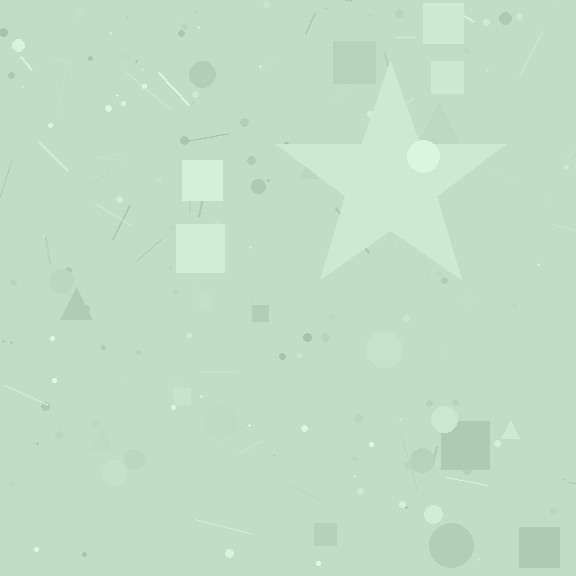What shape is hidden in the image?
A star is hidden in the image.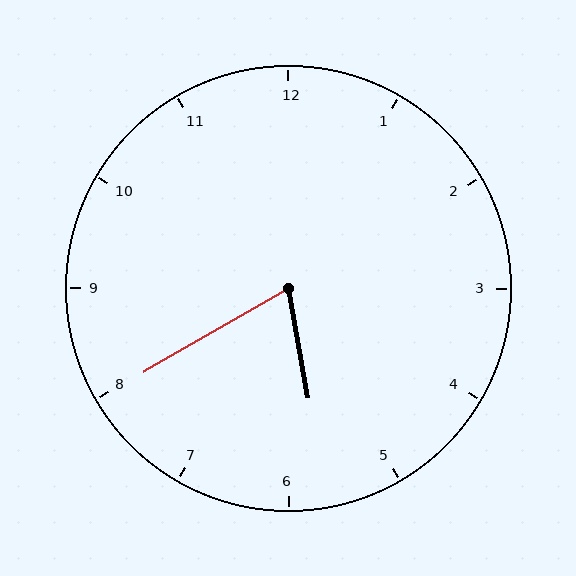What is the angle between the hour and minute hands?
Approximately 70 degrees.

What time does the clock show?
5:40.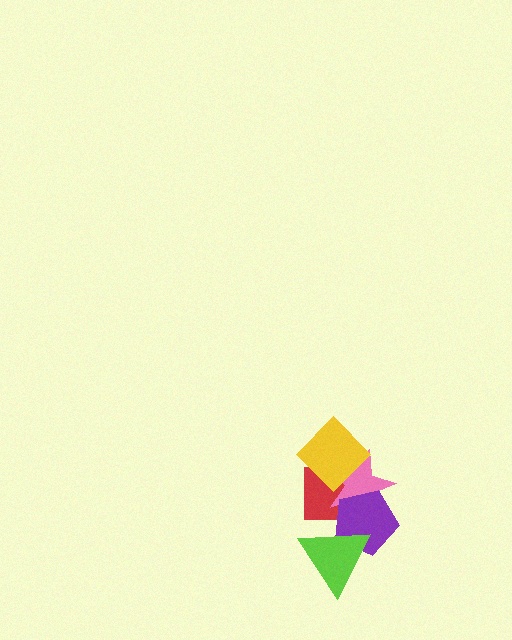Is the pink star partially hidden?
Yes, it is partially covered by another shape.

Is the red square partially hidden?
Yes, it is partially covered by another shape.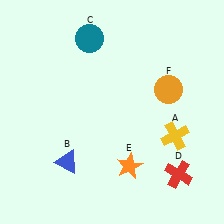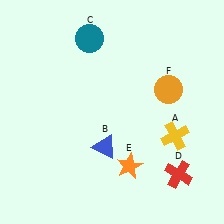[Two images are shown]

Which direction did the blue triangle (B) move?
The blue triangle (B) moved right.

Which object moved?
The blue triangle (B) moved right.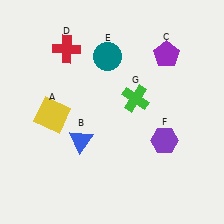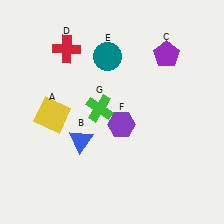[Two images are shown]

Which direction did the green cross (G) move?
The green cross (G) moved left.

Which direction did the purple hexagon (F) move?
The purple hexagon (F) moved left.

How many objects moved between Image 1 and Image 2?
2 objects moved between the two images.